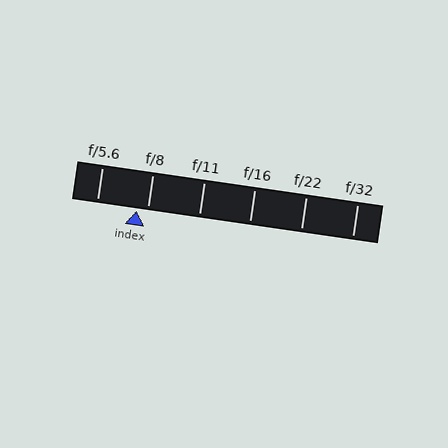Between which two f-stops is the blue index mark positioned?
The index mark is between f/5.6 and f/8.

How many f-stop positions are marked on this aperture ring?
There are 6 f-stop positions marked.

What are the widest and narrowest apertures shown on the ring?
The widest aperture shown is f/5.6 and the narrowest is f/32.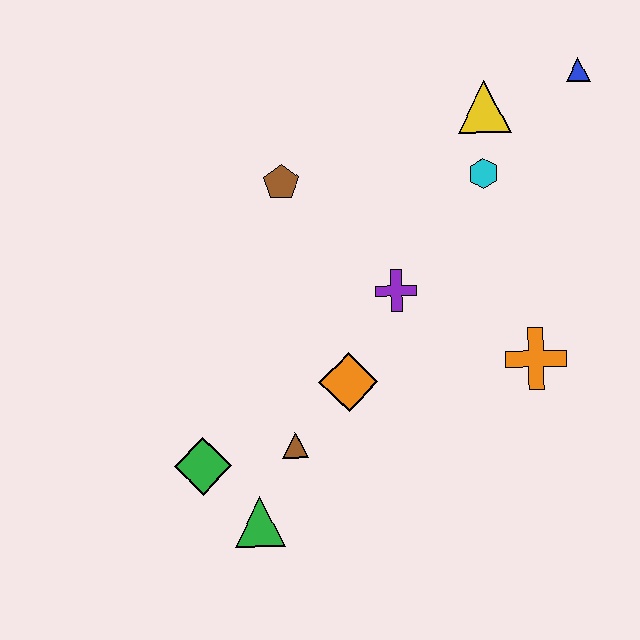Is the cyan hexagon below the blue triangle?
Yes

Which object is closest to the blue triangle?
The yellow triangle is closest to the blue triangle.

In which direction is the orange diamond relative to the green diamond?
The orange diamond is to the right of the green diamond.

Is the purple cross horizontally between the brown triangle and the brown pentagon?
No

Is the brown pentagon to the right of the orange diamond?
No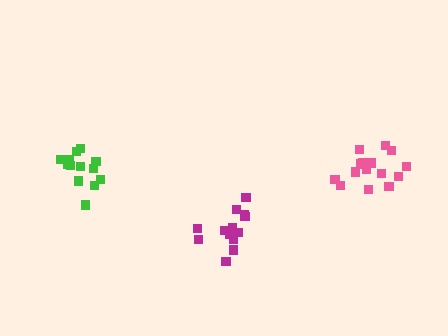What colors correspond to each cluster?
The clusters are colored: magenta, pink, green.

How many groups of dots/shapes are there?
There are 3 groups.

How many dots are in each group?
Group 1: 13 dots, Group 2: 15 dots, Group 3: 13 dots (41 total).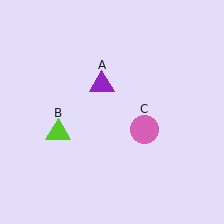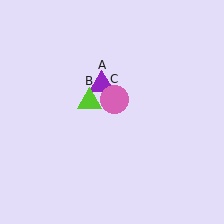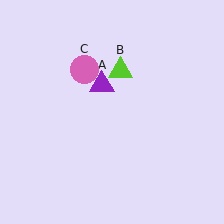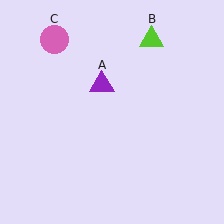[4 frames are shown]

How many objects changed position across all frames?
2 objects changed position: lime triangle (object B), pink circle (object C).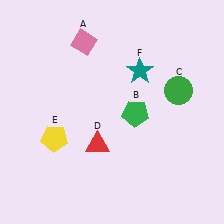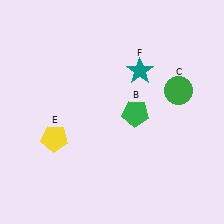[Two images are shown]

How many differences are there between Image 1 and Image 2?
There are 2 differences between the two images.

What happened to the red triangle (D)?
The red triangle (D) was removed in Image 2. It was in the bottom-left area of Image 1.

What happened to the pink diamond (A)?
The pink diamond (A) was removed in Image 2. It was in the top-left area of Image 1.